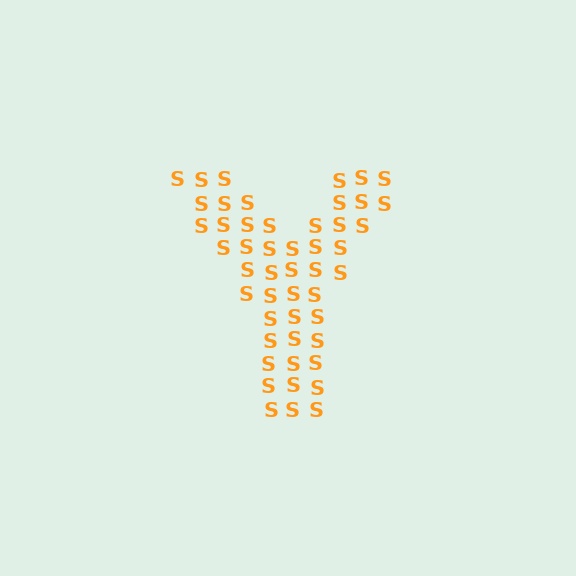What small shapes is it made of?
It is made of small letter S's.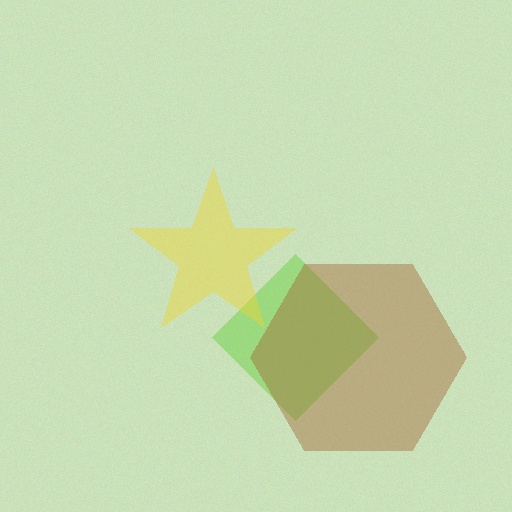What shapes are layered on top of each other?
The layered shapes are: a lime diamond, a brown hexagon, a yellow star.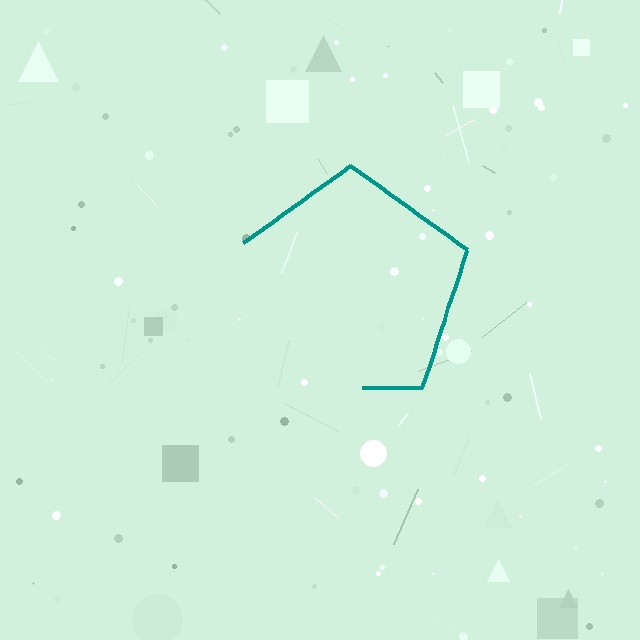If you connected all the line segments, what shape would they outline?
They would outline a pentagon.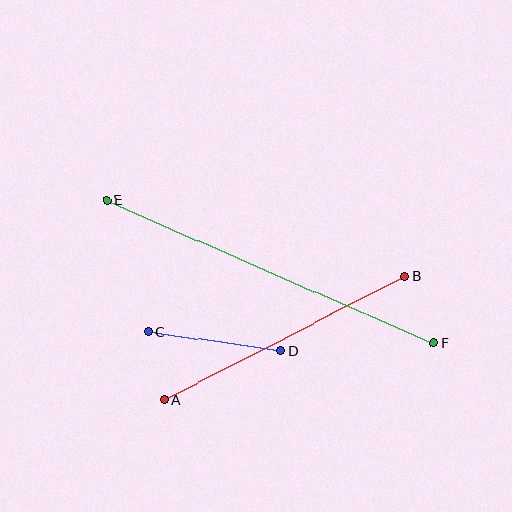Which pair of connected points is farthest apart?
Points E and F are farthest apart.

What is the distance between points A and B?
The distance is approximately 270 pixels.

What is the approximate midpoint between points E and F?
The midpoint is at approximately (270, 272) pixels.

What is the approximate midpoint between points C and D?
The midpoint is at approximately (214, 341) pixels.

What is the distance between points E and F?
The distance is approximately 357 pixels.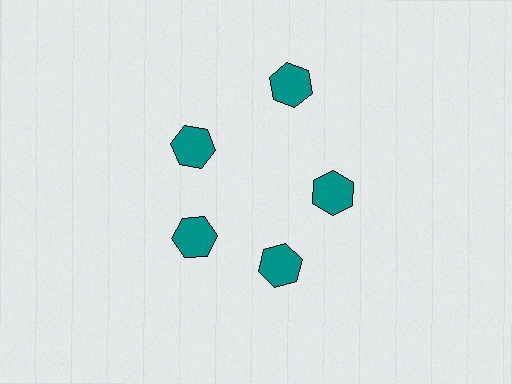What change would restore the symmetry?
The symmetry would be restored by moving it inward, back onto the ring so that all 5 hexagons sit at equal angles and equal distance from the center.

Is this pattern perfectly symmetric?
No. The 5 teal hexagons are arranged in a ring, but one element near the 1 o'clock position is pushed outward from the center, breaking the 5-fold rotational symmetry.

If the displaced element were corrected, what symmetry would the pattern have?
It would have 5-fold rotational symmetry — the pattern would map onto itself every 72 degrees.